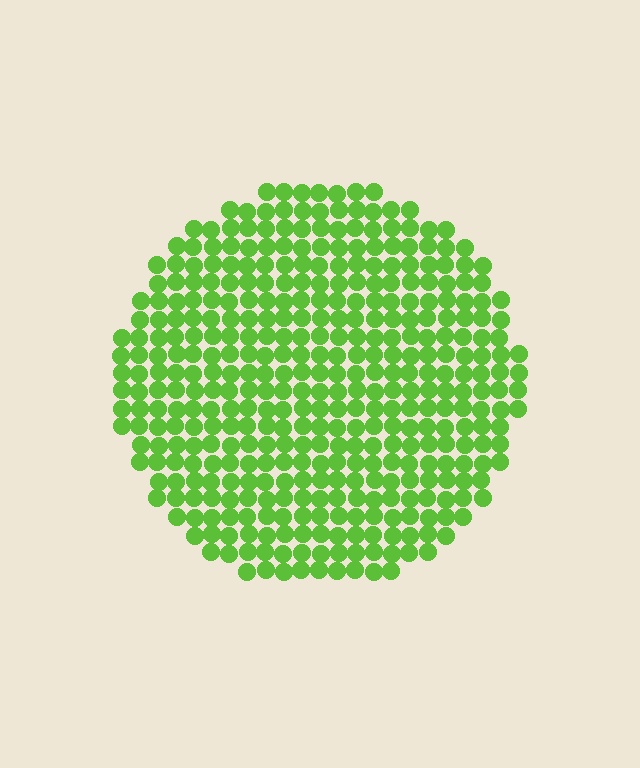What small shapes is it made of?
It is made of small circles.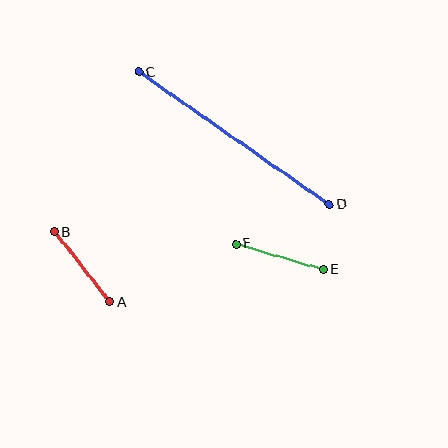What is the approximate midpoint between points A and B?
The midpoint is at approximately (82, 267) pixels.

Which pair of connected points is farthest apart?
Points C and D are farthest apart.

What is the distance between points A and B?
The distance is approximately 90 pixels.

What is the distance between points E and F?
The distance is approximately 92 pixels.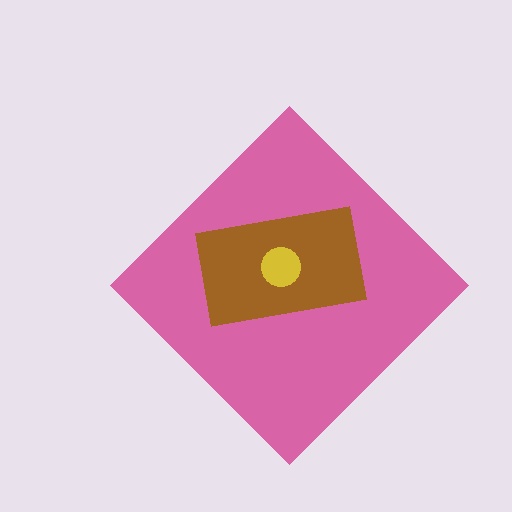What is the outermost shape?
The pink diamond.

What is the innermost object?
The yellow circle.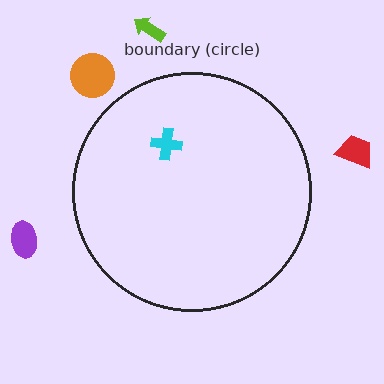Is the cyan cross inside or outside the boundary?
Inside.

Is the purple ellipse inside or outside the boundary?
Outside.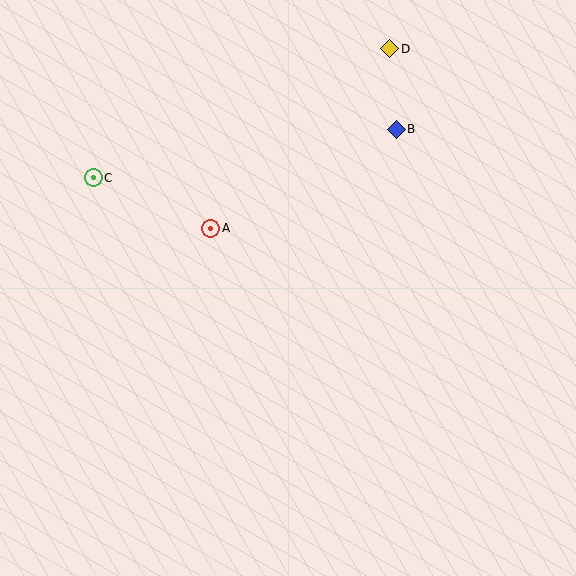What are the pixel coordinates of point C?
Point C is at (93, 178).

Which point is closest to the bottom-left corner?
Point A is closest to the bottom-left corner.